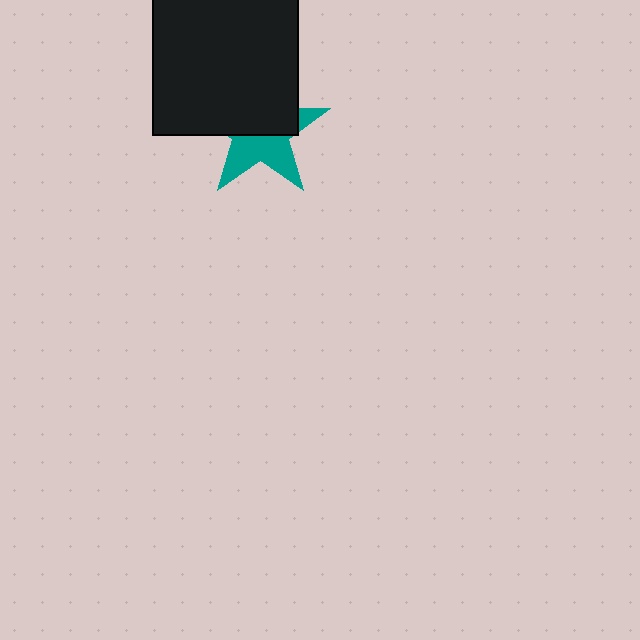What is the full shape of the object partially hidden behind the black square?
The partially hidden object is a teal star.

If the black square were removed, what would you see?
You would see the complete teal star.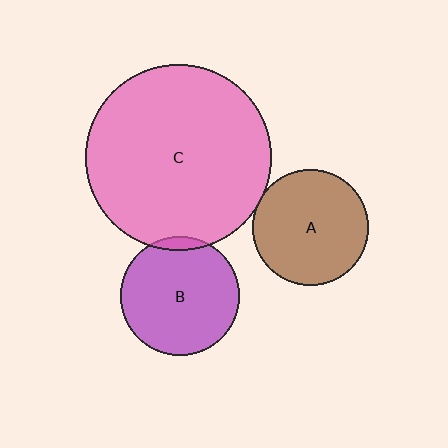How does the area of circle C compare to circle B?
Approximately 2.4 times.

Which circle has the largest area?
Circle C (pink).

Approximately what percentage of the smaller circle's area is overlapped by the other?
Approximately 5%.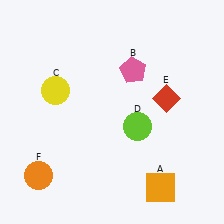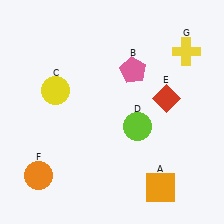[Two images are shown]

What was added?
A yellow cross (G) was added in Image 2.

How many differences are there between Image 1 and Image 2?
There is 1 difference between the two images.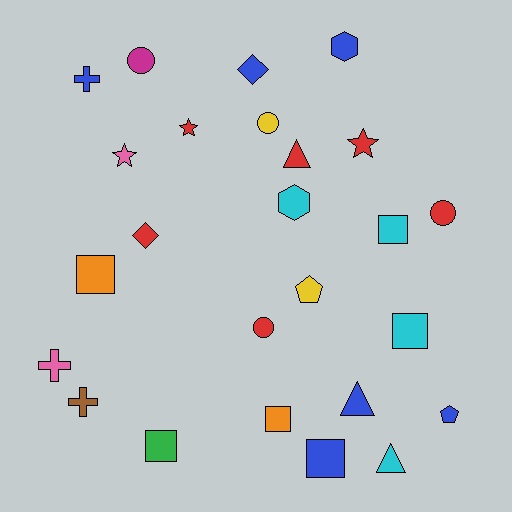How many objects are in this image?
There are 25 objects.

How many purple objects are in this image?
There are no purple objects.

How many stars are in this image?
There are 3 stars.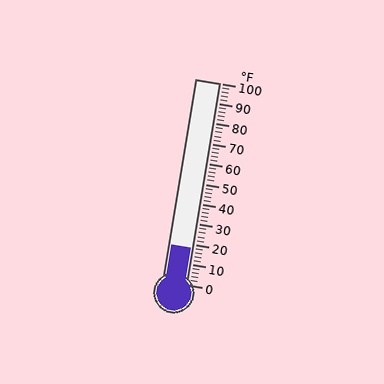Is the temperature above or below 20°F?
The temperature is below 20°F.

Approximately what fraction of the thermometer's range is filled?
The thermometer is filled to approximately 20% of its range.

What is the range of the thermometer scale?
The thermometer scale ranges from 0°F to 100°F.